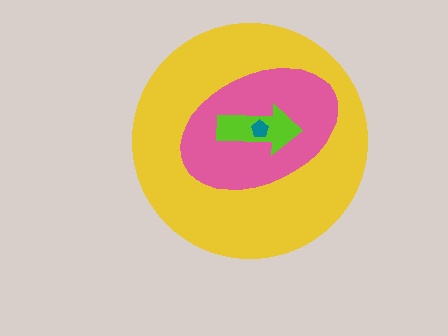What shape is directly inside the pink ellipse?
The lime arrow.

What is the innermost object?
The teal pentagon.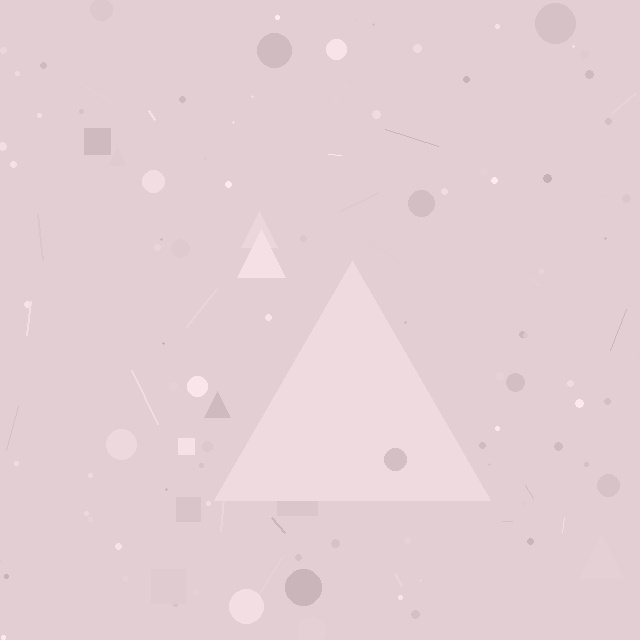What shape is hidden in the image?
A triangle is hidden in the image.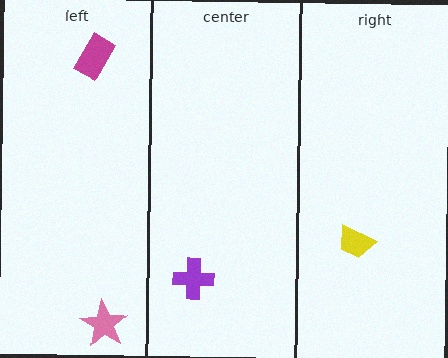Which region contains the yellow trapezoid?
The right region.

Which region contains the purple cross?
The center region.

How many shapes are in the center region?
1.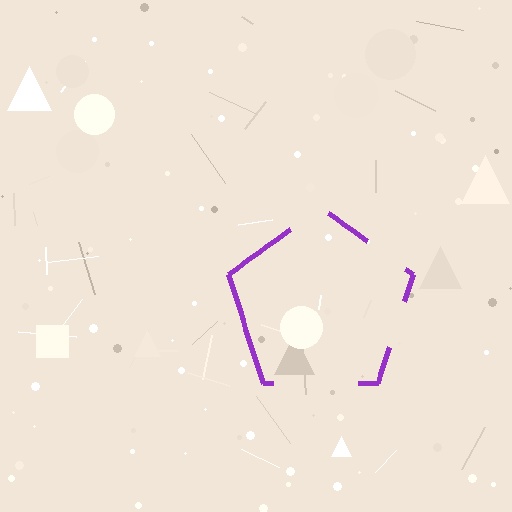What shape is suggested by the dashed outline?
The dashed outline suggests a pentagon.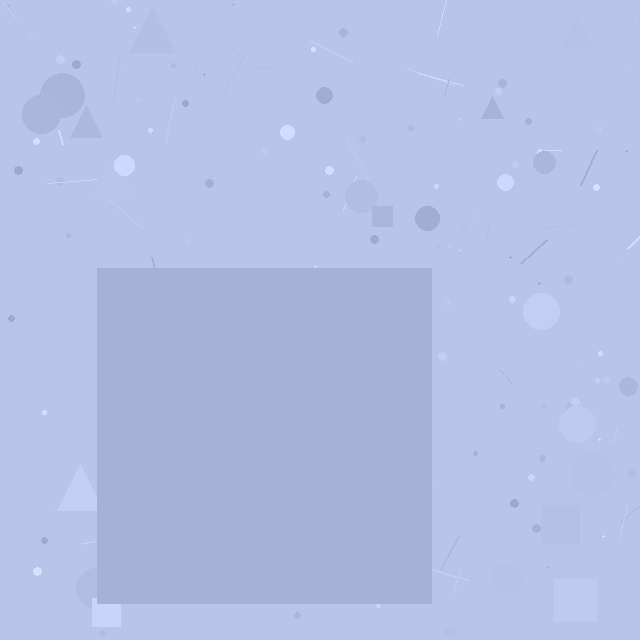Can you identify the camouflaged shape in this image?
The camouflaged shape is a square.